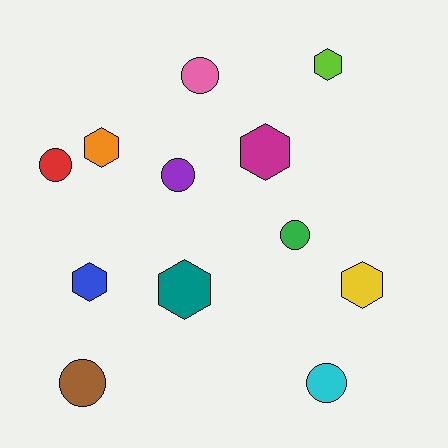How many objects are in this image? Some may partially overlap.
There are 12 objects.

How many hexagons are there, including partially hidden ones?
There are 6 hexagons.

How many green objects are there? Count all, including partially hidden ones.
There is 1 green object.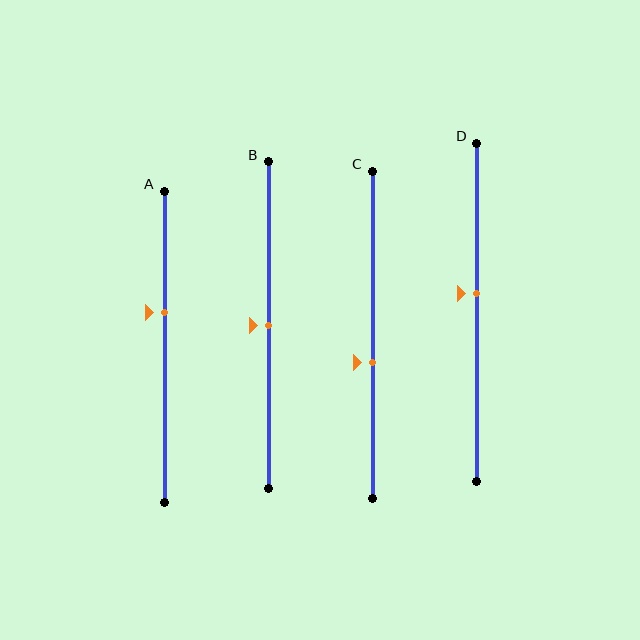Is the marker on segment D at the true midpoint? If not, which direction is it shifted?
No, the marker on segment D is shifted upward by about 6% of the segment length.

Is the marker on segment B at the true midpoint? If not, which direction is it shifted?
Yes, the marker on segment B is at the true midpoint.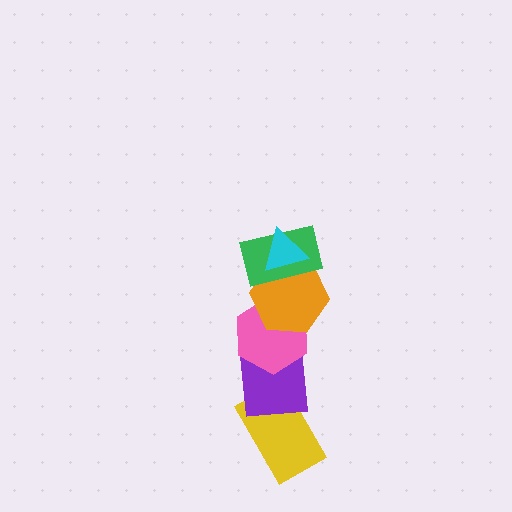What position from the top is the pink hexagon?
The pink hexagon is 4th from the top.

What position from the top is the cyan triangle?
The cyan triangle is 1st from the top.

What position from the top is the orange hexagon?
The orange hexagon is 3rd from the top.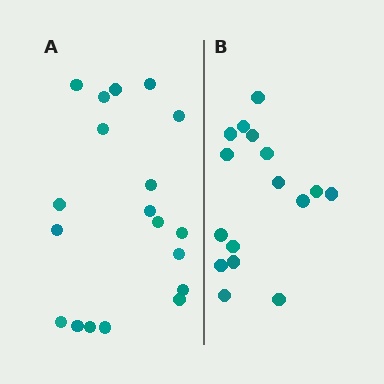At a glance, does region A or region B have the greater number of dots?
Region A (the left region) has more dots.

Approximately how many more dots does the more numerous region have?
Region A has just a few more — roughly 2 or 3 more dots than region B.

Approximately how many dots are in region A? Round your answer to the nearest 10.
About 20 dots. (The exact count is 19, which rounds to 20.)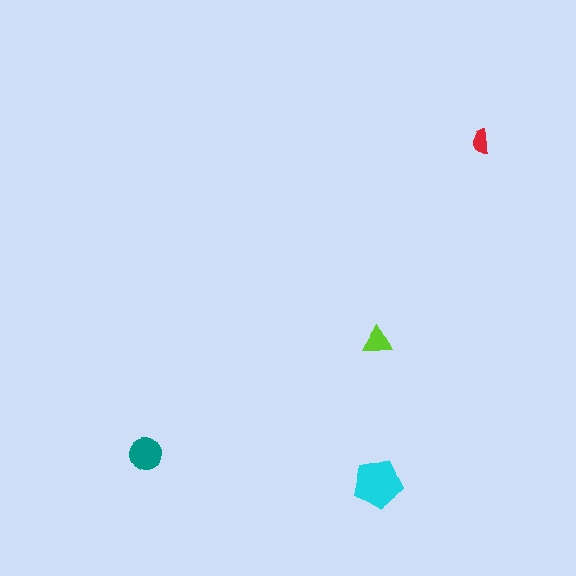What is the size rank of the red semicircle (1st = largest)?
4th.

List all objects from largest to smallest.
The cyan pentagon, the teal circle, the lime triangle, the red semicircle.